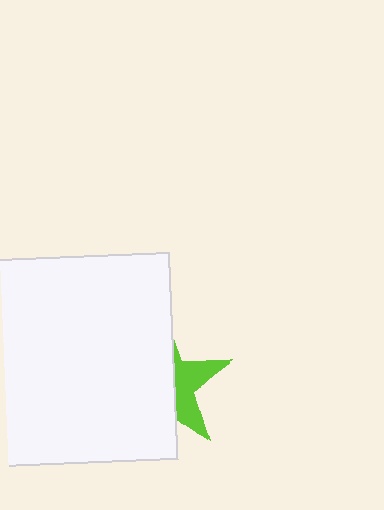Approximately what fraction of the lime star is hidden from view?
Roughly 64% of the lime star is hidden behind the white square.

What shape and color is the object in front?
The object in front is a white square.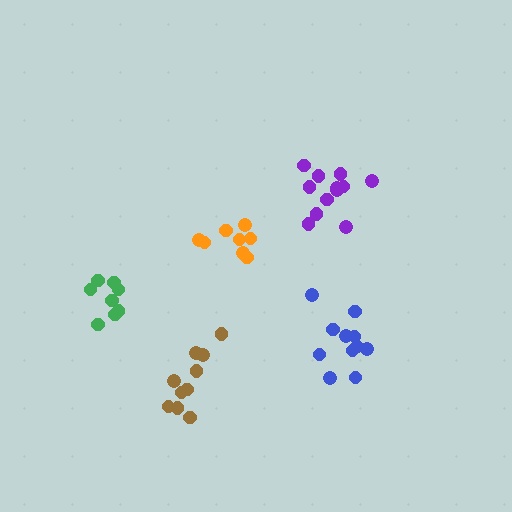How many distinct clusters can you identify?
There are 5 distinct clusters.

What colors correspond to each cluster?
The clusters are colored: orange, brown, blue, purple, green.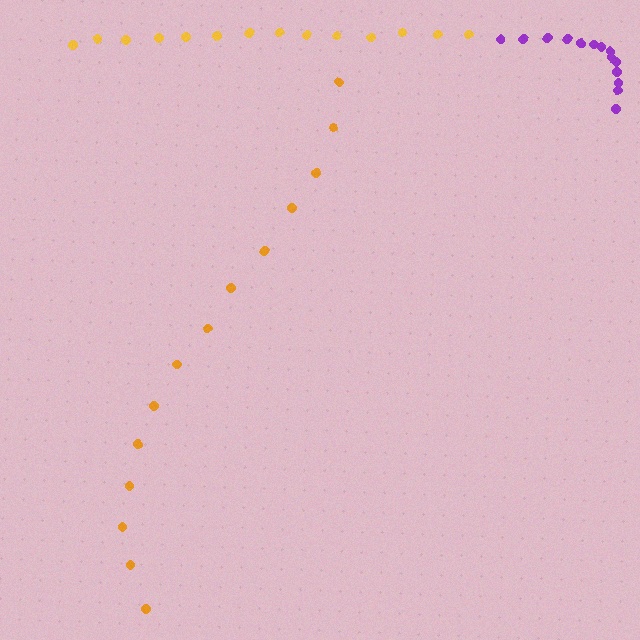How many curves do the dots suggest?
There are 3 distinct paths.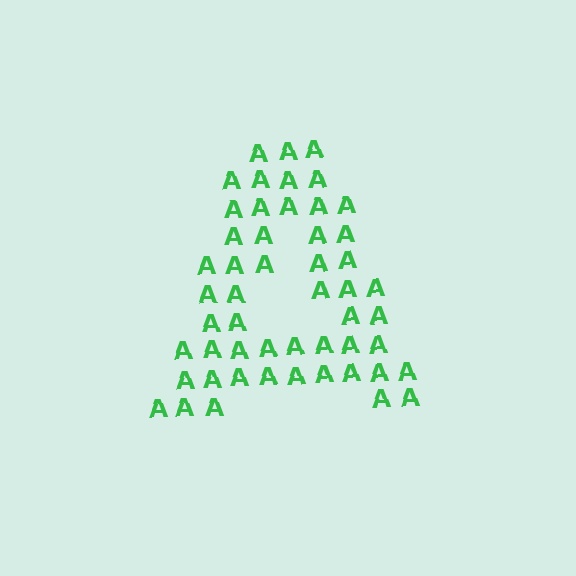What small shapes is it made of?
It is made of small letter A's.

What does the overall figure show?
The overall figure shows the letter A.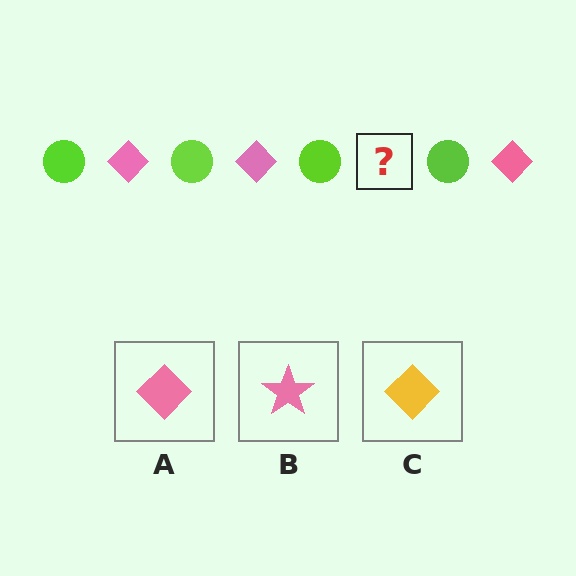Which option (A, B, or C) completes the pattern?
A.